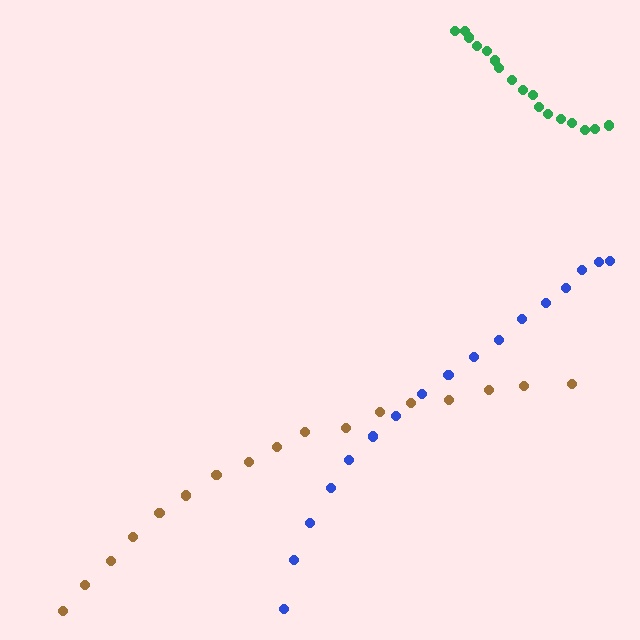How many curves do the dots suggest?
There are 3 distinct paths.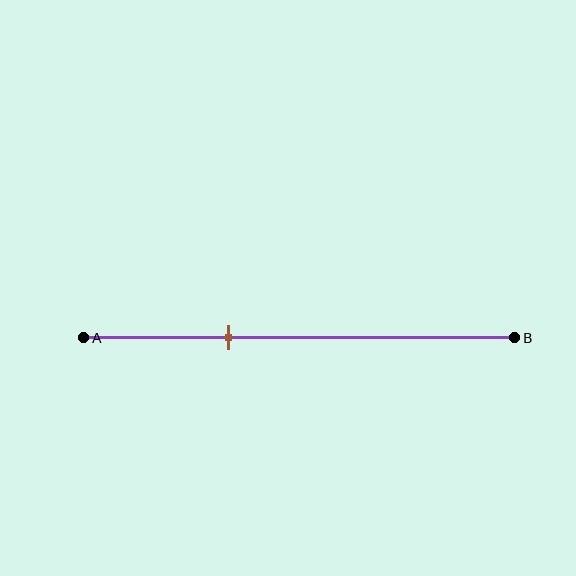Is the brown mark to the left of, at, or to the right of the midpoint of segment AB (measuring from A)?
The brown mark is to the left of the midpoint of segment AB.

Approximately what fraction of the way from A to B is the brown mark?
The brown mark is approximately 35% of the way from A to B.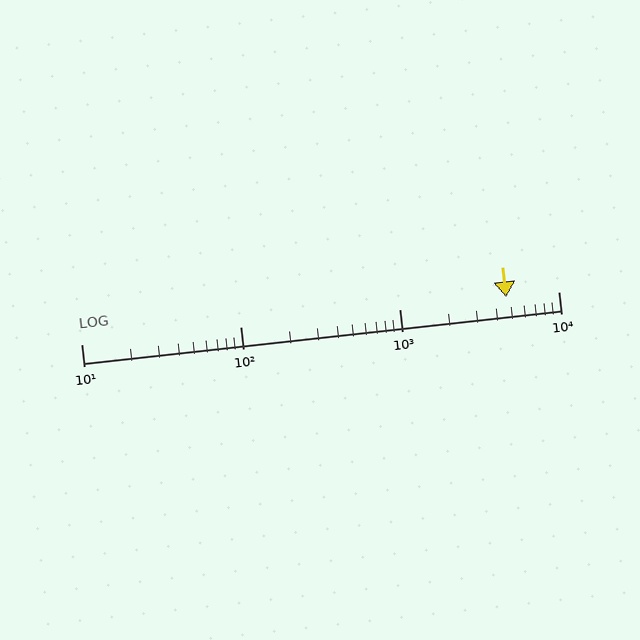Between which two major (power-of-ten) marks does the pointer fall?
The pointer is between 1000 and 10000.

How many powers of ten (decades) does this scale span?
The scale spans 3 decades, from 10 to 10000.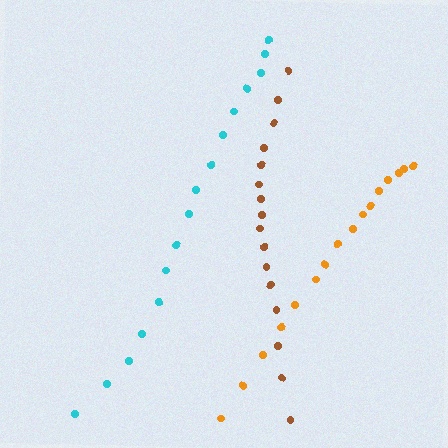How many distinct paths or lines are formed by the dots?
There are 3 distinct paths.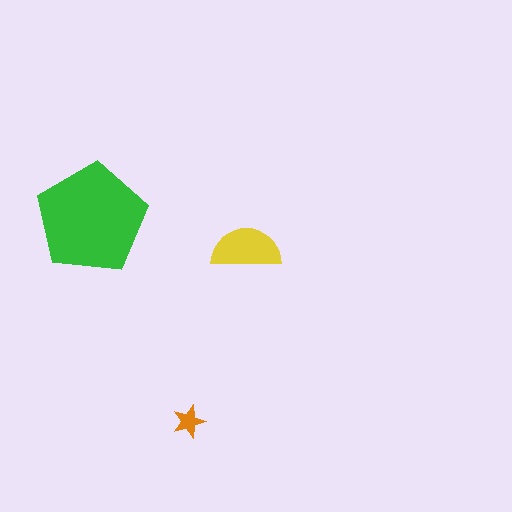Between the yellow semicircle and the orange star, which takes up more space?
The yellow semicircle.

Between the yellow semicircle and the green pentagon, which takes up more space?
The green pentagon.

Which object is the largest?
The green pentagon.